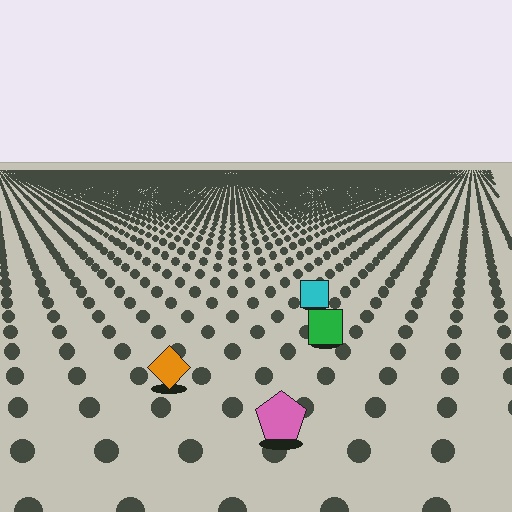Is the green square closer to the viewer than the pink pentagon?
No. The pink pentagon is closer — you can tell from the texture gradient: the ground texture is coarser near it.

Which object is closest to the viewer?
The pink pentagon is closest. The texture marks near it are larger and more spread out.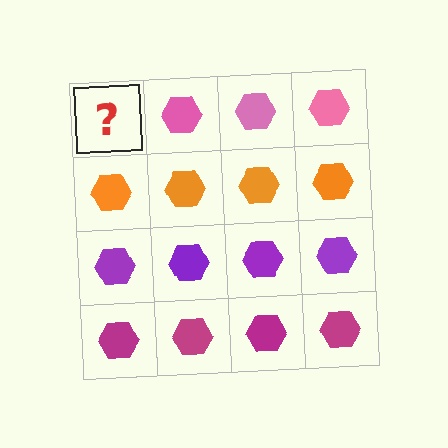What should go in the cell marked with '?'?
The missing cell should contain a pink hexagon.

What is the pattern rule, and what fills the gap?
The rule is that each row has a consistent color. The gap should be filled with a pink hexagon.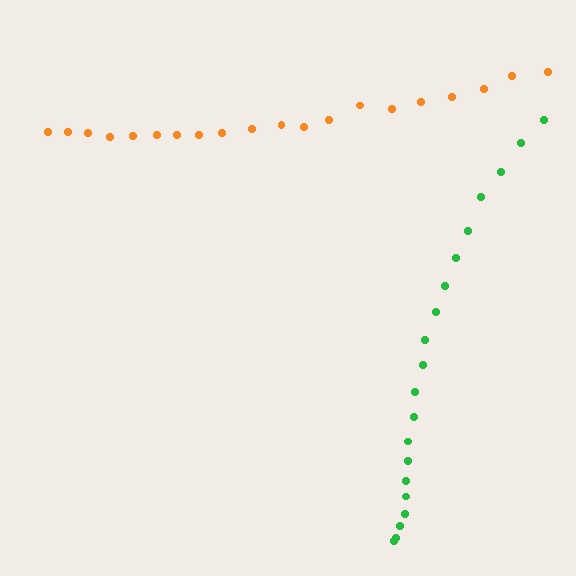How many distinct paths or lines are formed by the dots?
There are 2 distinct paths.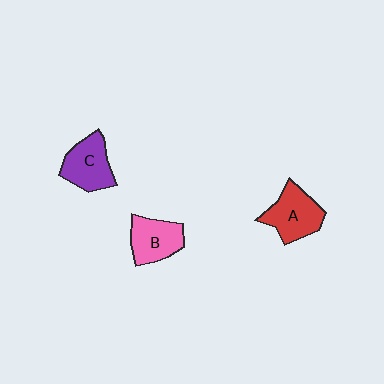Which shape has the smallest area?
Shape B (pink).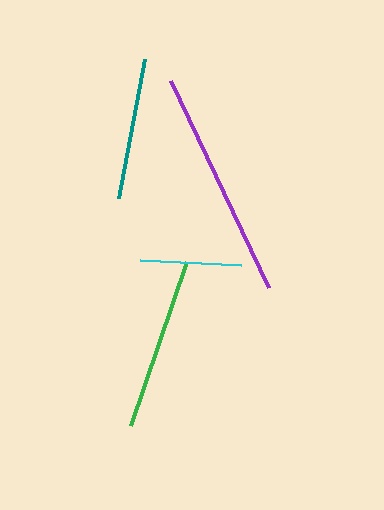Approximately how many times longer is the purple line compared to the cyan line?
The purple line is approximately 2.3 times the length of the cyan line.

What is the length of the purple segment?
The purple segment is approximately 229 pixels long.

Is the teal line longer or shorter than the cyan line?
The teal line is longer than the cyan line.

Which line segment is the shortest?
The cyan line is the shortest at approximately 101 pixels.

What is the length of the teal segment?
The teal segment is approximately 141 pixels long.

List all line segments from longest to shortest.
From longest to shortest: purple, green, teal, cyan.